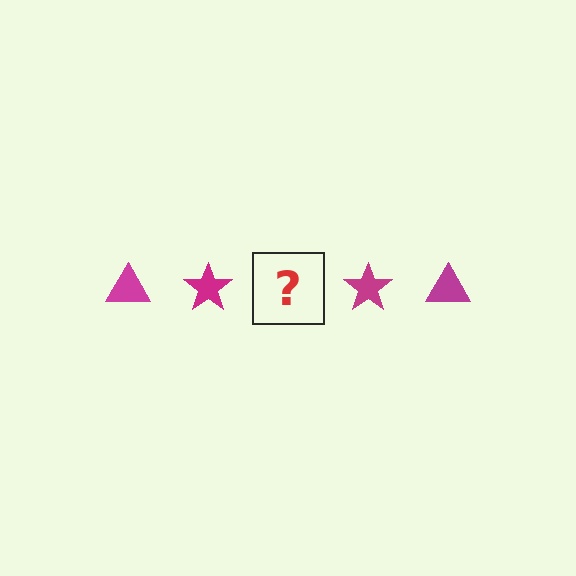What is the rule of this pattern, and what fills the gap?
The rule is that the pattern cycles through triangle, star shapes in magenta. The gap should be filled with a magenta triangle.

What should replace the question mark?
The question mark should be replaced with a magenta triangle.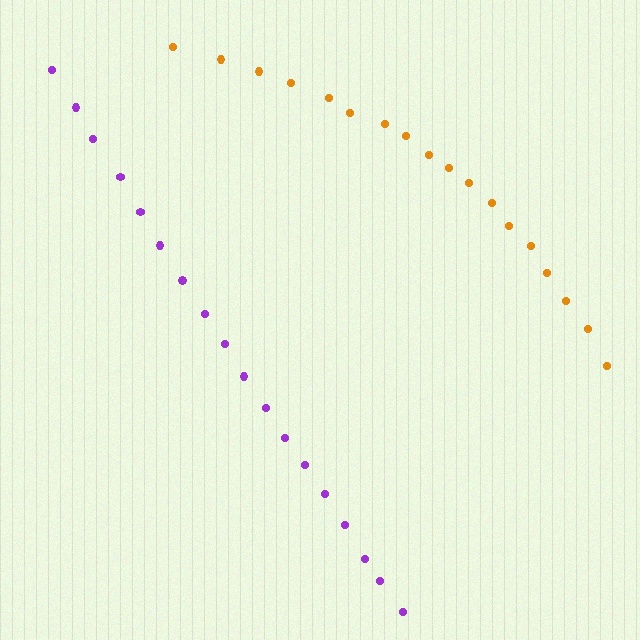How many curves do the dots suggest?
There are 2 distinct paths.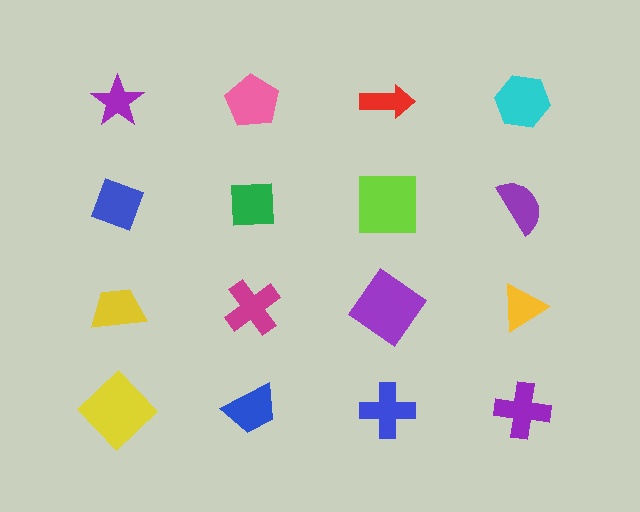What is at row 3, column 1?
A yellow trapezoid.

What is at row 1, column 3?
A red arrow.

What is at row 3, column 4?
A yellow triangle.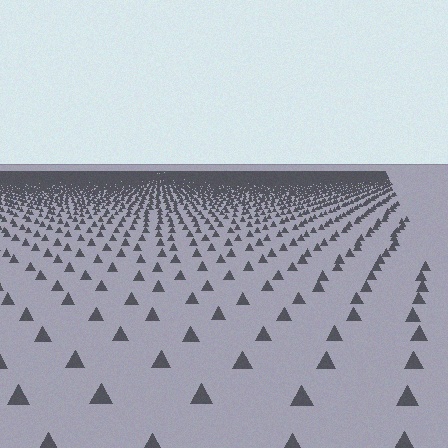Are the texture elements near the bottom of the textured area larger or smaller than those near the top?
Larger. Near the bottom, elements are closer to the viewer and appear at a bigger on-screen size.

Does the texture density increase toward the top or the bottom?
Density increases toward the top.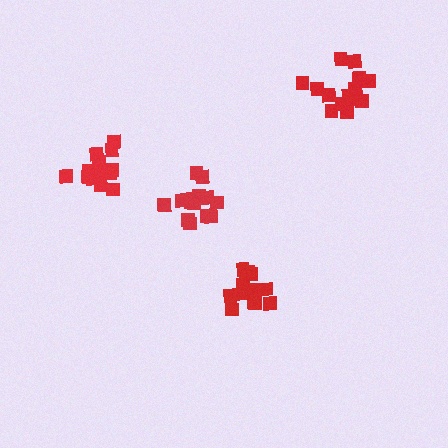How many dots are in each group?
Group 1: 16 dots, Group 2: 13 dots, Group 3: 14 dots, Group 4: 14 dots (57 total).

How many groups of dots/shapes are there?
There are 4 groups.